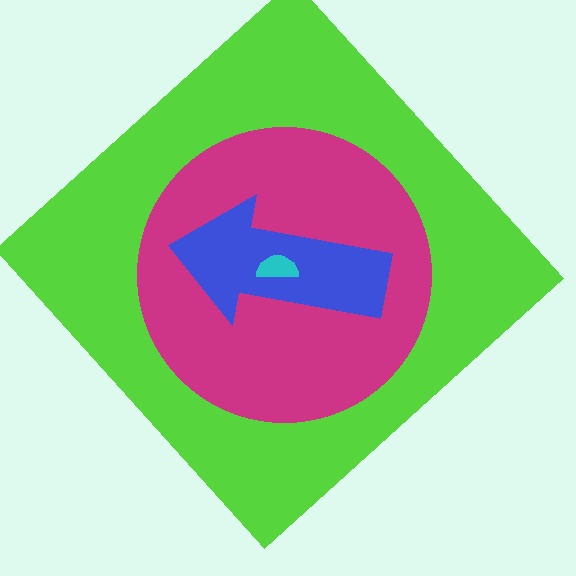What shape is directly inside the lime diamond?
The magenta circle.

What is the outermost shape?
The lime diamond.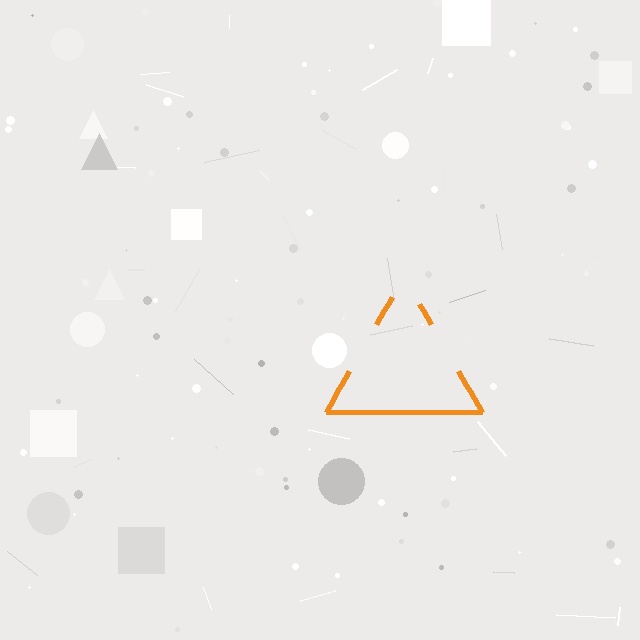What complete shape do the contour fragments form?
The contour fragments form a triangle.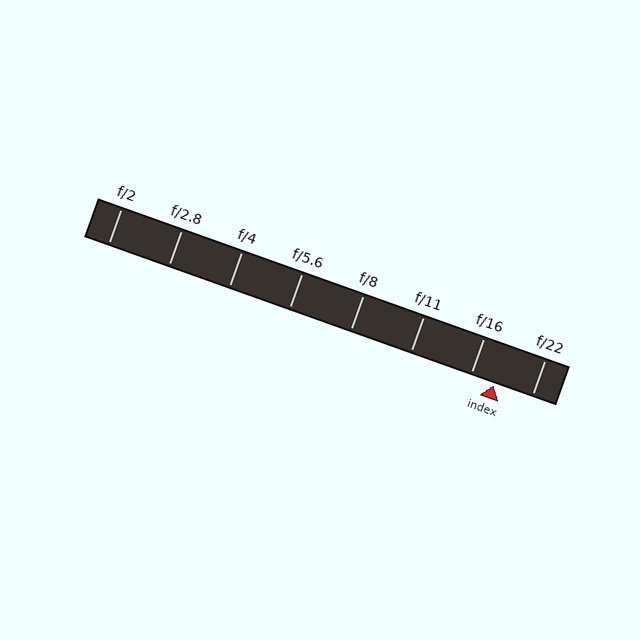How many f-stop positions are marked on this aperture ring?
There are 8 f-stop positions marked.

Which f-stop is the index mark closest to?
The index mark is closest to f/16.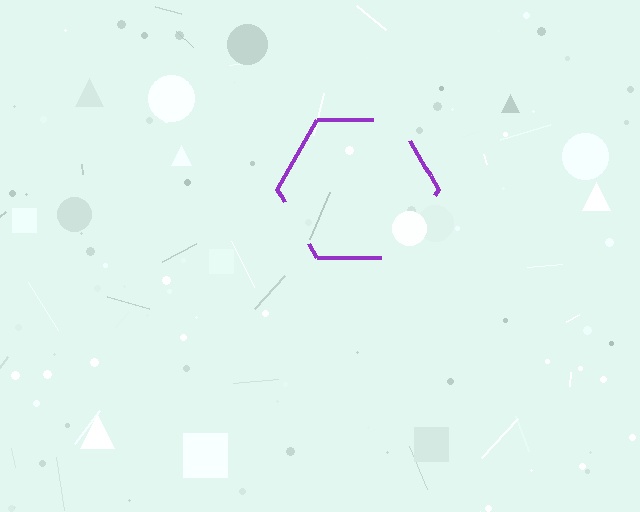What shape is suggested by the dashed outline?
The dashed outline suggests a hexagon.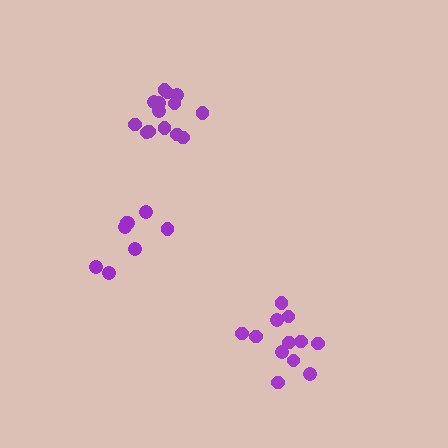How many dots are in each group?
Group 1: 14 dots, Group 2: 8 dots, Group 3: 12 dots (34 total).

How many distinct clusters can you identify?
There are 3 distinct clusters.